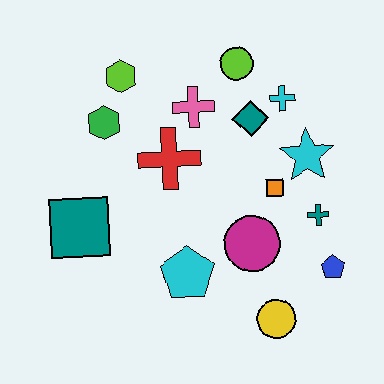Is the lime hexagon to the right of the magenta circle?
No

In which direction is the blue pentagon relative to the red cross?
The blue pentagon is to the right of the red cross.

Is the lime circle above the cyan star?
Yes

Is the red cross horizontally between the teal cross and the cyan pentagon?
No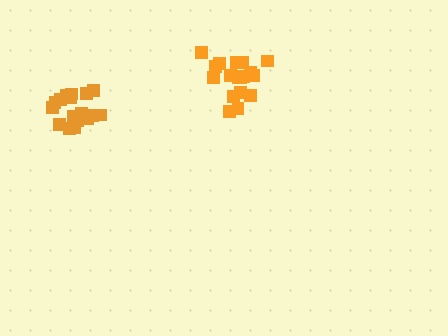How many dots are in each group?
Group 1: 18 dots, Group 2: 19 dots (37 total).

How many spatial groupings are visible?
There are 2 spatial groupings.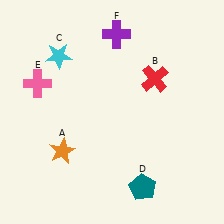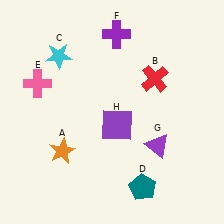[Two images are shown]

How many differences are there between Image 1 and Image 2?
There are 2 differences between the two images.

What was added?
A purple triangle (G), a purple square (H) were added in Image 2.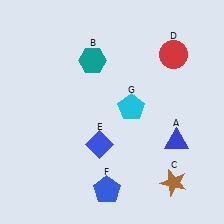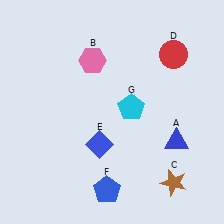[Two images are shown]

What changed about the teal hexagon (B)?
In Image 1, B is teal. In Image 2, it changed to pink.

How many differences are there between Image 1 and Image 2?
There is 1 difference between the two images.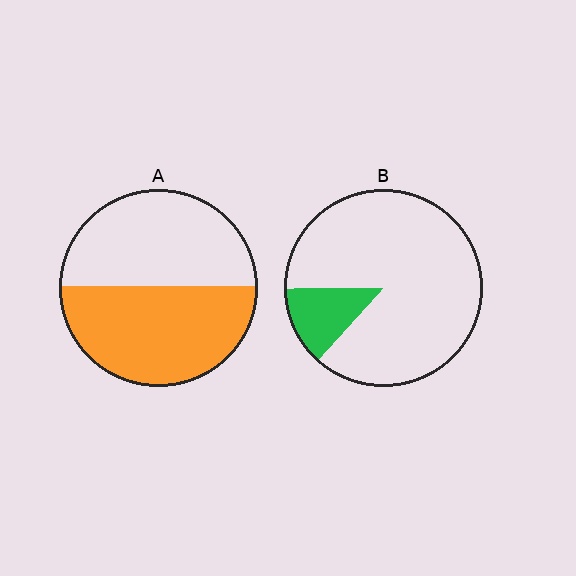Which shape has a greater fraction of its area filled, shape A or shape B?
Shape A.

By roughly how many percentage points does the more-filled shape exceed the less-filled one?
By roughly 40 percentage points (A over B).